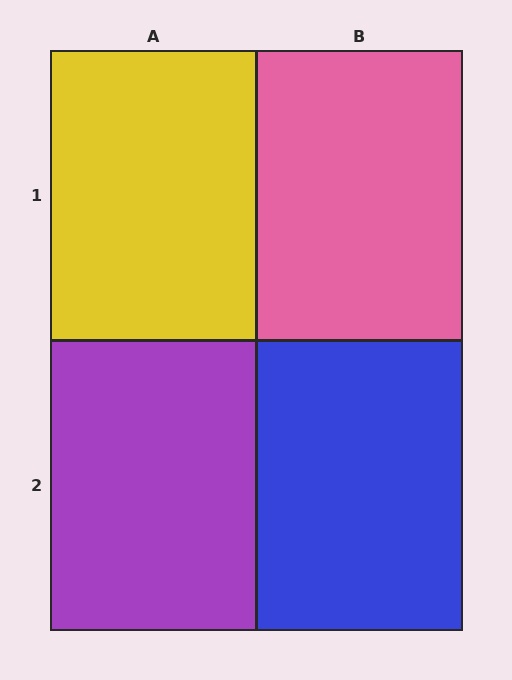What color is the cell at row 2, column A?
Purple.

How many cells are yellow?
1 cell is yellow.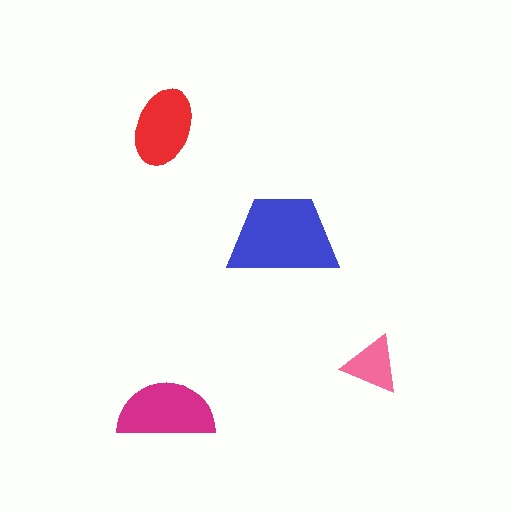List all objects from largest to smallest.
The blue trapezoid, the magenta semicircle, the red ellipse, the pink triangle.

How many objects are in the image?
There are 4 objects in the image.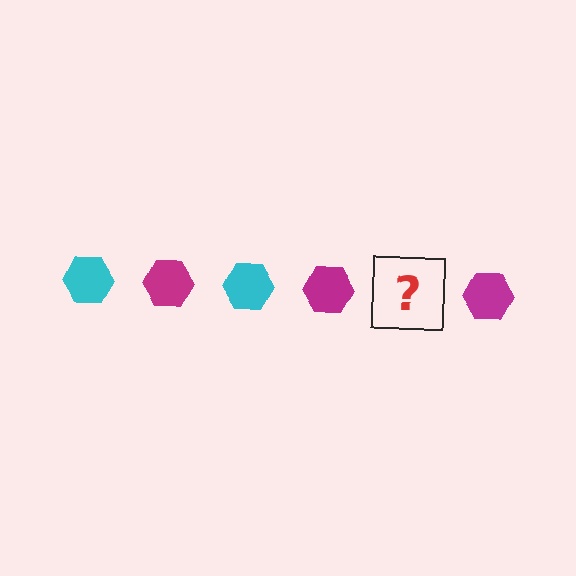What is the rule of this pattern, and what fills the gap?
The rule is that the pattern cycles through cyan, magenta hexagons. The gap should be filled with a cyan hexagon.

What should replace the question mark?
The question mark should be replaced with a cyan hexagon.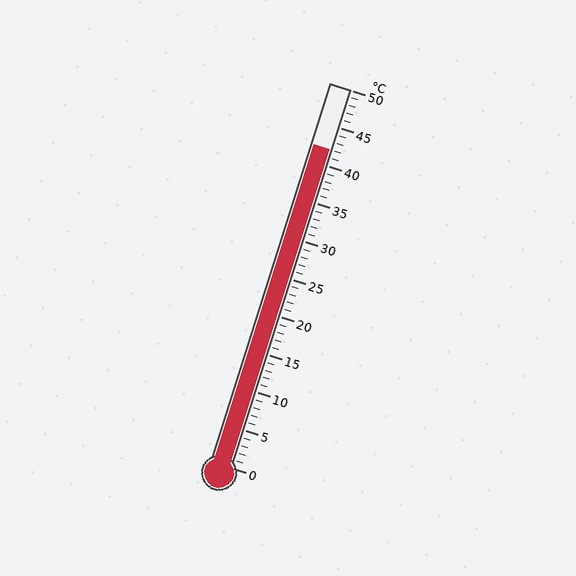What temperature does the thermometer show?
The thermometer shows approximately 42°C.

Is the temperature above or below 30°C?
The temperature is above 30°C.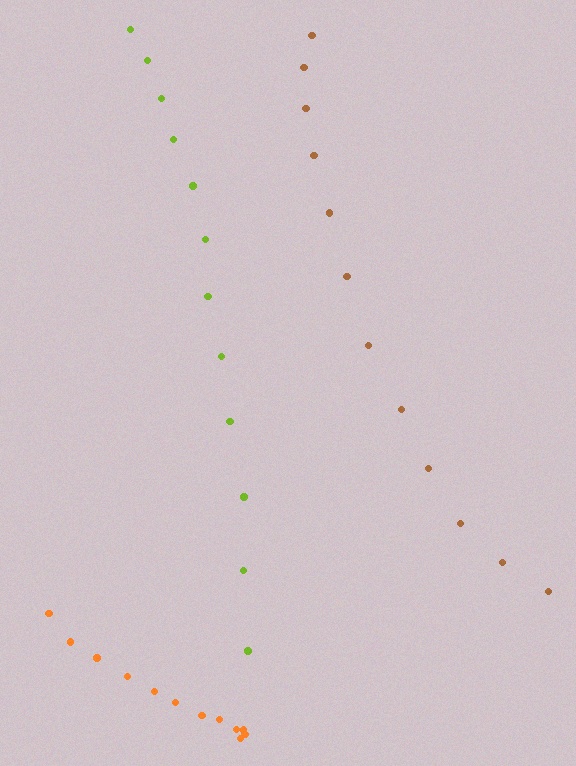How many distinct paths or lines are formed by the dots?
There are 3 distinct paths.